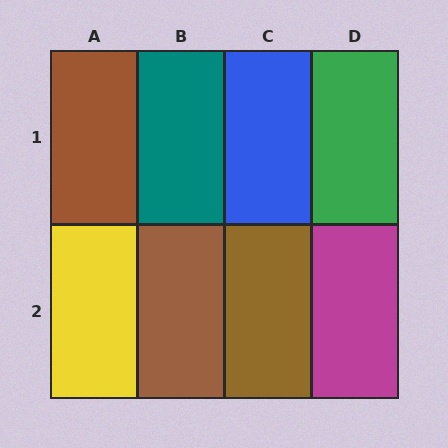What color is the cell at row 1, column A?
Brown.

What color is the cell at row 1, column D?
Green.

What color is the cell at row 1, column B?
Teal.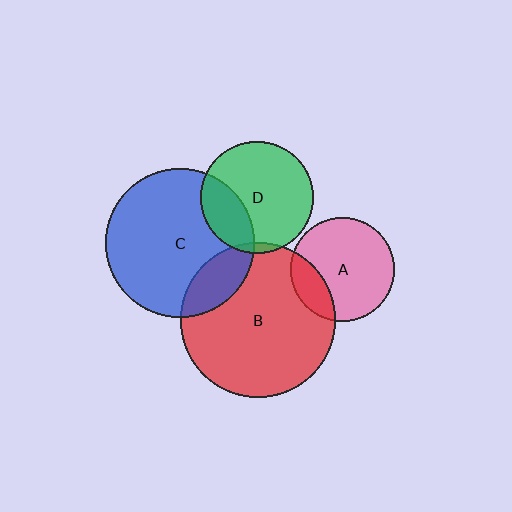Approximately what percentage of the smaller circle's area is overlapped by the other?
Approximately 25%.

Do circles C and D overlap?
Yes.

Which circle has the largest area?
Circle B (red).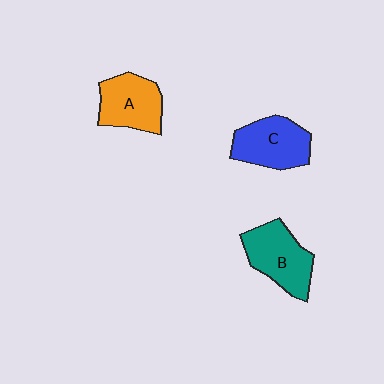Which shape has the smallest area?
Shape A (orange).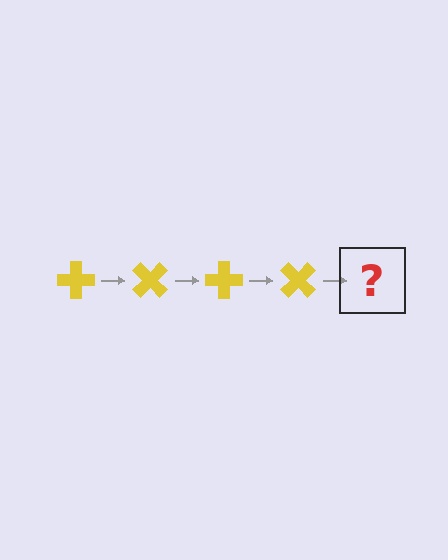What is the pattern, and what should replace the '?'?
The pattern is that the cross rotates 45 degrees each step. The '?' should be a yellow cross rotated 180 degrees.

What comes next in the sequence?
The next element should be a yellow cross rotated 180 degrees.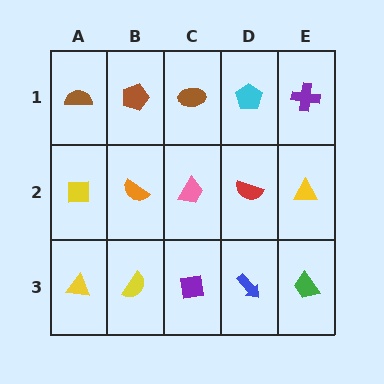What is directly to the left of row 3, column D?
A purple square.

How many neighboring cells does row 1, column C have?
3.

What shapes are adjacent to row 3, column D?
A red semicircle (row 2, column D), a purple square (row 3, column C), a green trapezoid (row 3, column E).